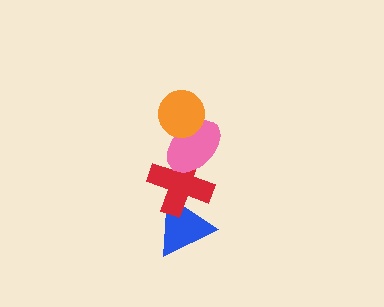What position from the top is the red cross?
The red cross is 3rd from the top.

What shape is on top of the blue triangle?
The red cross is on top of the blue triangle.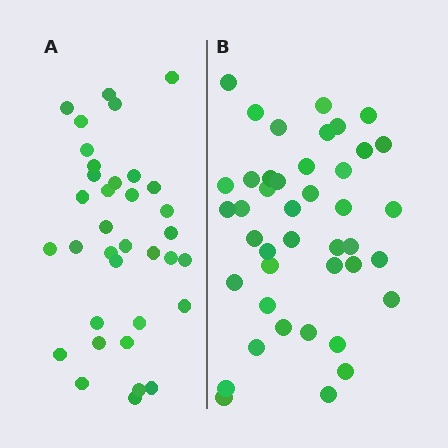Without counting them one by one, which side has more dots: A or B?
Region B (the right region) has more dots.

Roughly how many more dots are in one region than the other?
Region B has roughly 8 or so more dots than region A.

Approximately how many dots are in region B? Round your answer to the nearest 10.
About 40 dots. (The exact count is 42, which rounds to 40.)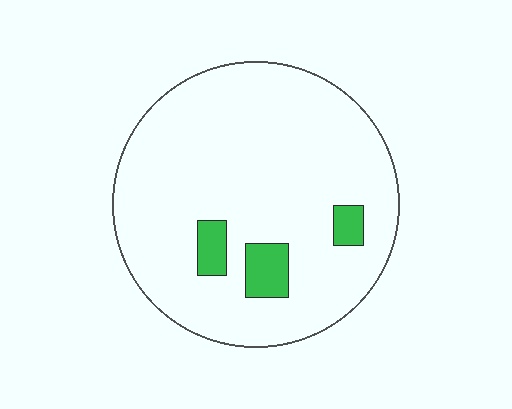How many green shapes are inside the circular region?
3.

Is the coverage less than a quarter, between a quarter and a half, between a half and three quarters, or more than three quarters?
Less than a quarter.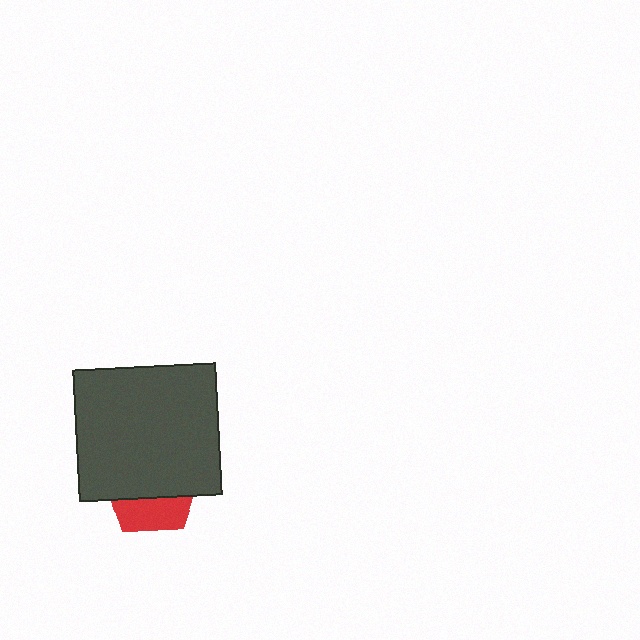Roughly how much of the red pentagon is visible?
A small part of it is visible (roughly 36%).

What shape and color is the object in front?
The object in front is a dark gray rectangle.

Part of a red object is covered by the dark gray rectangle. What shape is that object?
It is a pentagon.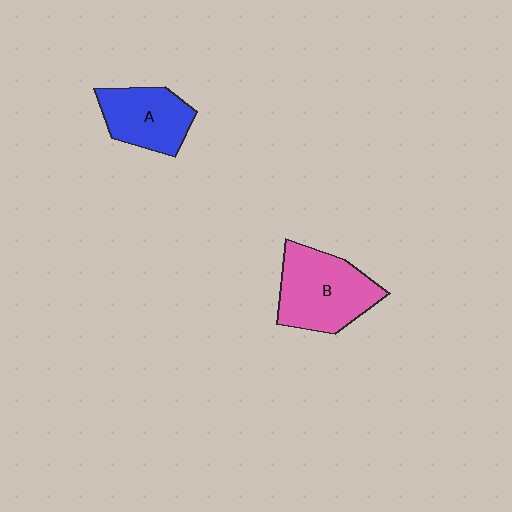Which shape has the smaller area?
Shape A (blue).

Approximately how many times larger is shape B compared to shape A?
Approximately 1.4 times.